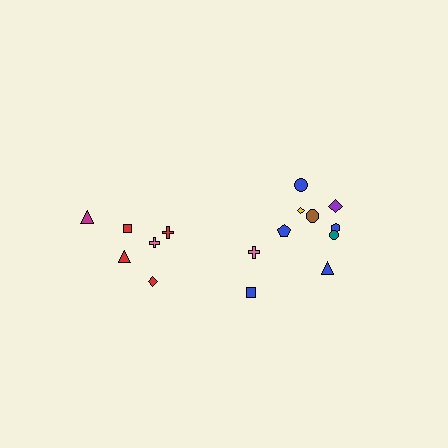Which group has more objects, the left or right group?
The right group.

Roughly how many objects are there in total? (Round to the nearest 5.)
Roughly 15 objects in total.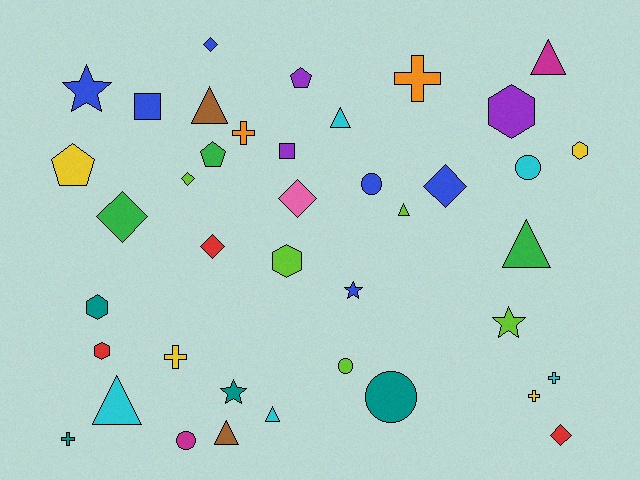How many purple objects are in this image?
There are 3 purple objects.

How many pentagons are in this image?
There are 3 pentagons.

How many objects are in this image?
There are 40 objects.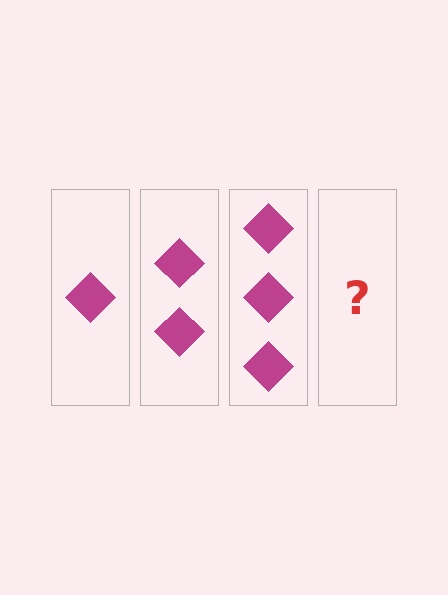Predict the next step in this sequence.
The next step is 4 diamonds.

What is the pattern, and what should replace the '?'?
The pattern is that each step adds one more diamond. The '?' should be 4 diamonds.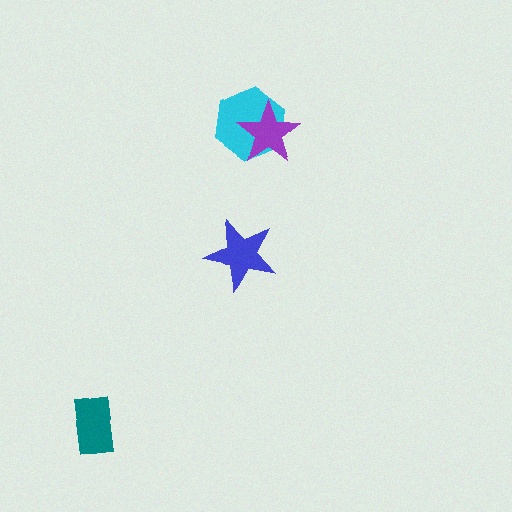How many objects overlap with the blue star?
0 objects overlap with the blue star.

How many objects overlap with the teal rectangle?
0 objects overlap with the teal rectangle.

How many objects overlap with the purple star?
1 object overlaps with the purple star.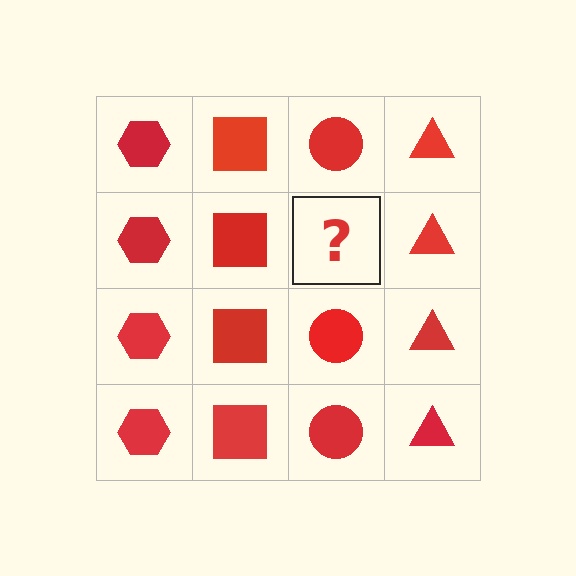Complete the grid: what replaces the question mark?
The question mark should be replaced with a red circle.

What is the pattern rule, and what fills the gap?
The rule is that each column has a consistent shape. The gap should be filled with a red circle.